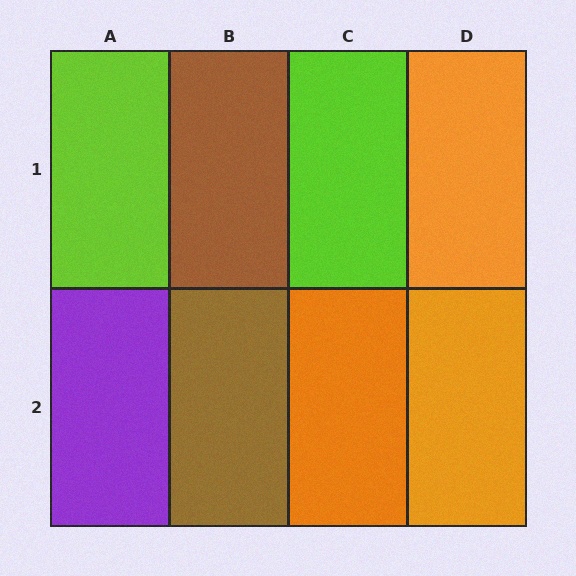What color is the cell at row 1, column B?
Brown.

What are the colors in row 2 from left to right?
Purple, brown, orange, orange.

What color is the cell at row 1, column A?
Lime.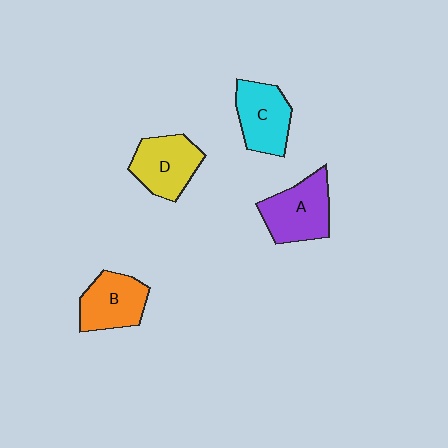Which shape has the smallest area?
Shape B (orange).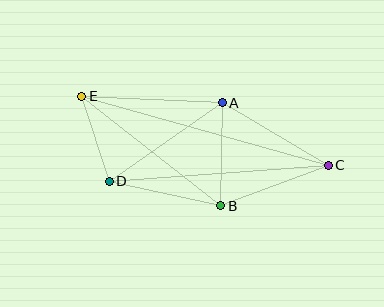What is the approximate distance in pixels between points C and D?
The distance between C and D is approximately 219 pixels.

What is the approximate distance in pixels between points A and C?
The distance between A and C is approximately 123 pixels.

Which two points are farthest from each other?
Points C and E are farthest from each other.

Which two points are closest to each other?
Points D and E are closest to each other.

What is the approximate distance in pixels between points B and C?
The distance between B and C is approximately 115 pixels.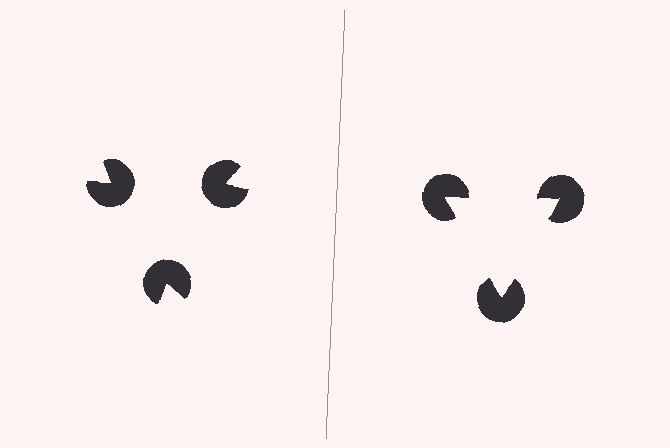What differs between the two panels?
The pac-man discs are positioned identically on both sides; only the wedge orientations differ. On the right they align to a triangle; on the left they are misaligned.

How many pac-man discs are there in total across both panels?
6 — 3 on each side.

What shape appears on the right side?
An illusory triangle.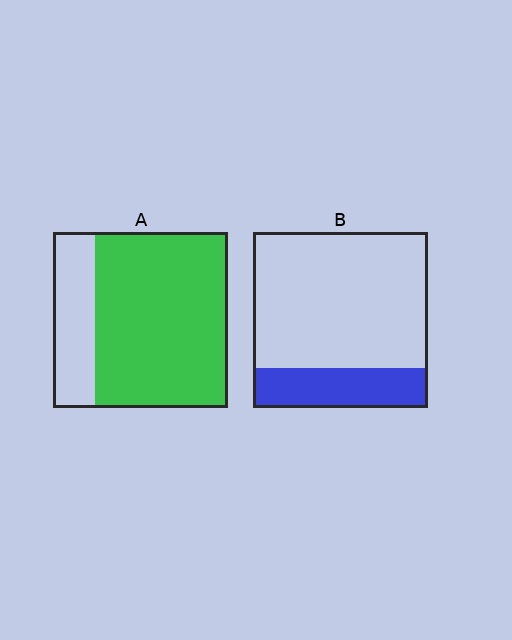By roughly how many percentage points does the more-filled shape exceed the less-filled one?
By roughly 55 percentage points (A over B).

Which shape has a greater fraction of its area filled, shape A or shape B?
Shape A.